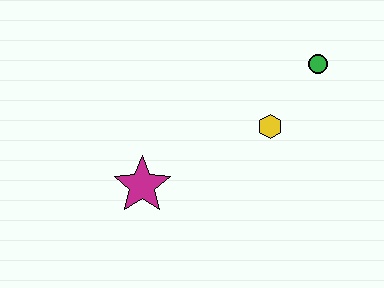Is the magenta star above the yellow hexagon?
No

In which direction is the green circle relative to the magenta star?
The green circle is to the right of the magenta star.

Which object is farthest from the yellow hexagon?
The magenta star is farthest from the yellow hexagon.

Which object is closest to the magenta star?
The yellow hexagon is closest to the magenta star.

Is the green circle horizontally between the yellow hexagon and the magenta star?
No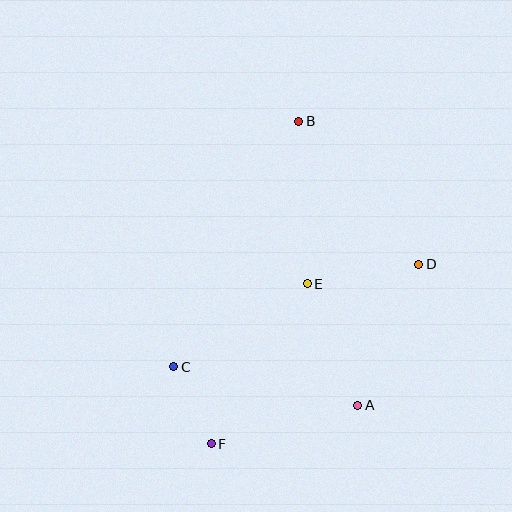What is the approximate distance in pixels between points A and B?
The distance between A and B is approximately 290 pixels.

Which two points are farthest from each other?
Points B and F are farthest from each other.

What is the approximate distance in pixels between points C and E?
The distance between C and E is approximately 157 pixels.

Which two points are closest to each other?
Points C and F are closest to each other.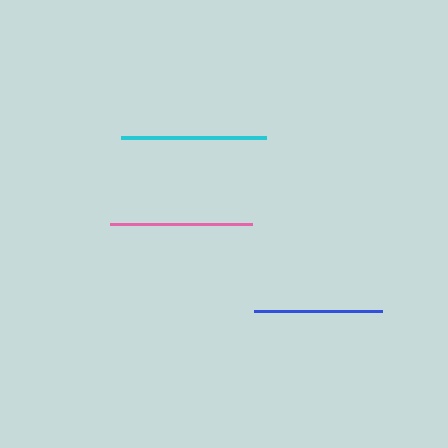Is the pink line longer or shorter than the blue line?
The pink line is longer than the blue line.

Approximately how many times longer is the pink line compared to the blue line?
The pink line is approximately 1.1 times the length of the blue line.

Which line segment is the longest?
The cyan line is the longest at approximately 145 pixels.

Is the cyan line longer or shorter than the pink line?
The cyan line is longer than the pink line.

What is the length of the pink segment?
The pink segment is approximately 143 pixels long.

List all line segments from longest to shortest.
From longest to shortest: cyan, pink, blue.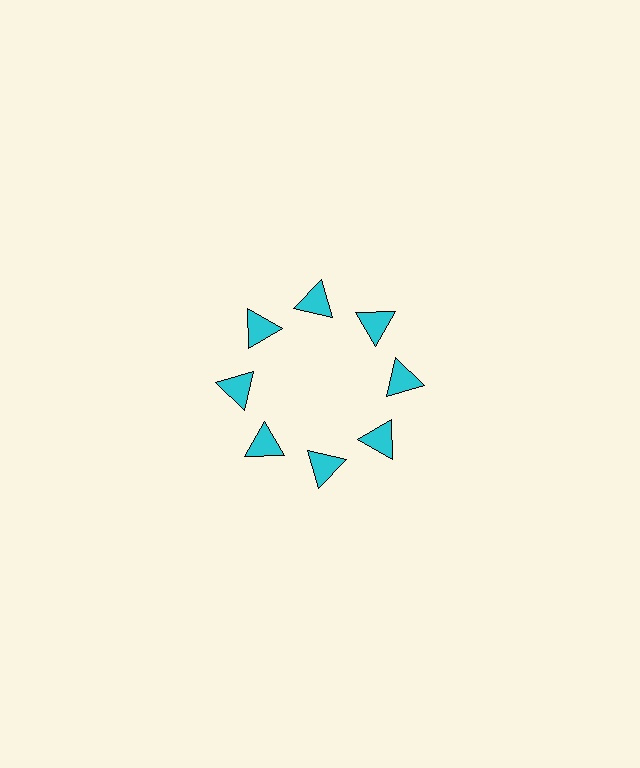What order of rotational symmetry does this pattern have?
This pattern has 8-fold rotational symmetry.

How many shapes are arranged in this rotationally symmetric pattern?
There are 8 shapes, arranged in 8 groups of 1.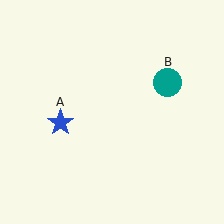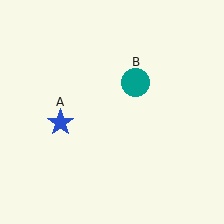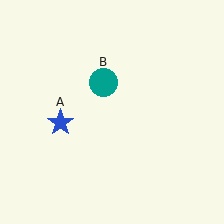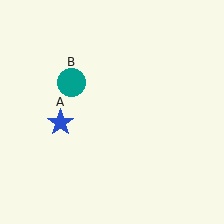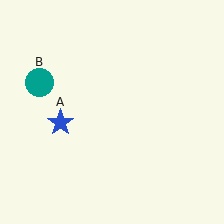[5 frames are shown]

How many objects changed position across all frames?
1 object changed position: teal circle (object B).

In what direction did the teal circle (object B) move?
The teal circle (object B) moved left.